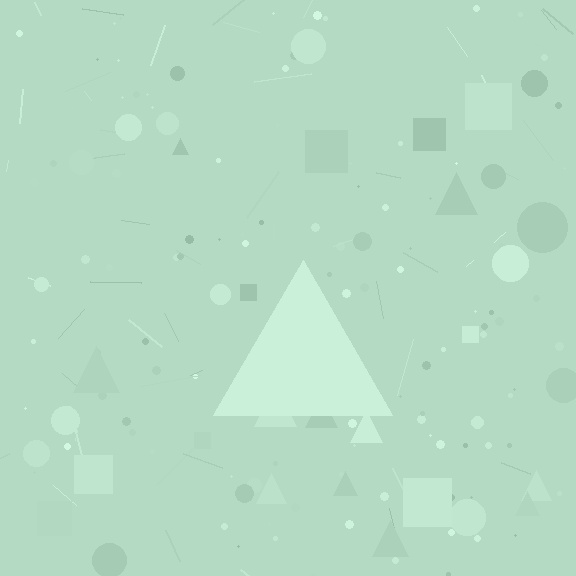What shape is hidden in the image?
A triangle is hidden in the image.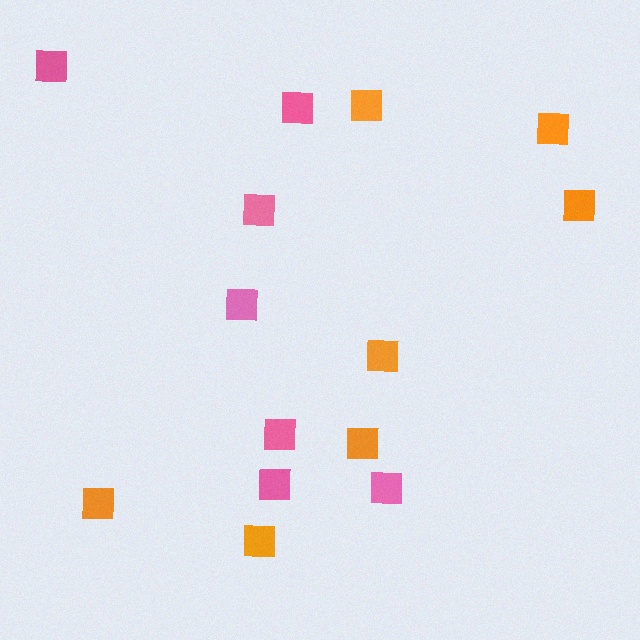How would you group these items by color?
There are 2 groups: one group of pink squares (7) and one group of orange squares (7).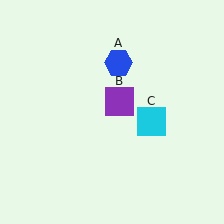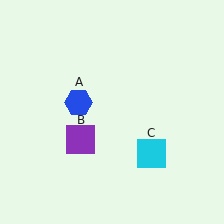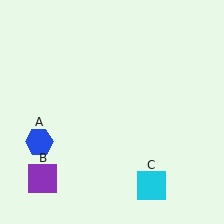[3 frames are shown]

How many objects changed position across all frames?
3 objects changed position: blue hexagon (object A), purple square (object B), cyan square (object C).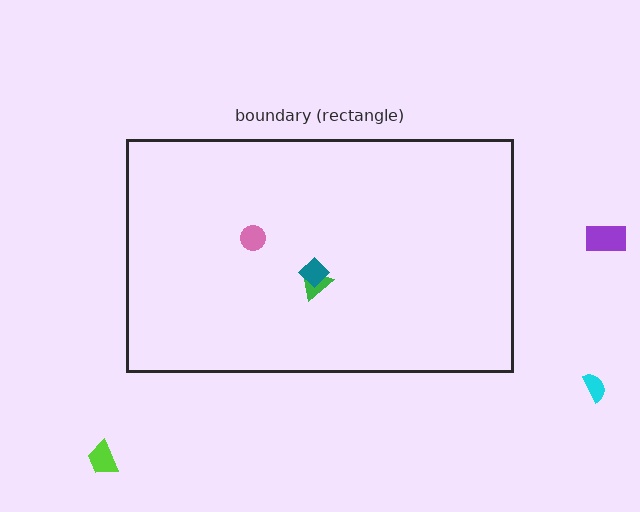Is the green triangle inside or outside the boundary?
Inside.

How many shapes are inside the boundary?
3 inside, 3 outside.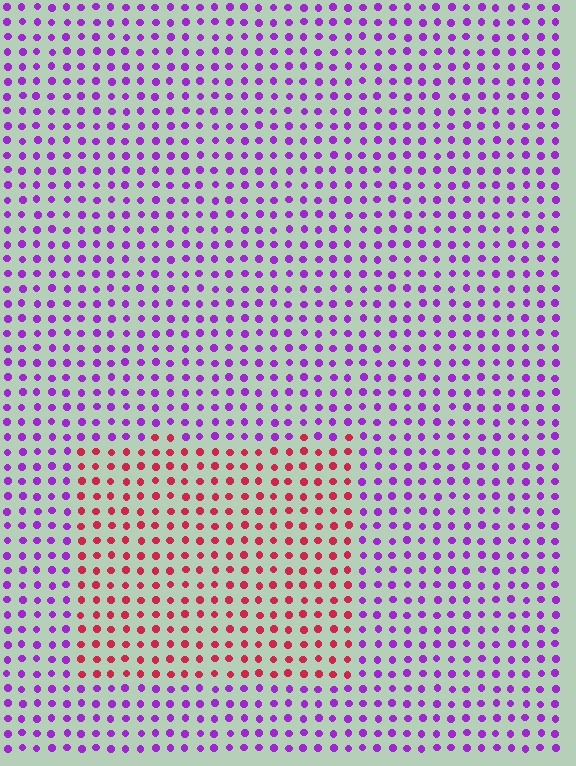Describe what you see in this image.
The image is filled with small purple elements in a uniform arrangement. A rectangle-shaped region is visible where the elements are tinted to a slightly different hue, forming a subtle color boundary.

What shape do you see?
I see a rectangle.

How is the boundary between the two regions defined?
The boundary is defined purely by a slight shift in hue (about 65 degrees). Spacing, size, and orientation are identical on both sides.